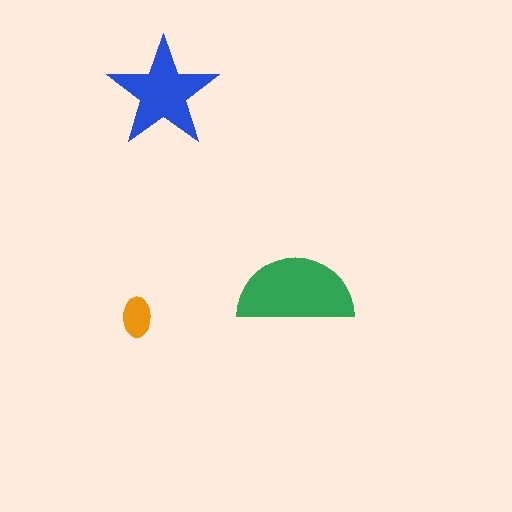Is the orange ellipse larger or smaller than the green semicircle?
Smaller.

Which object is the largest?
The green semicircle.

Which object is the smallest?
The orange ellipse.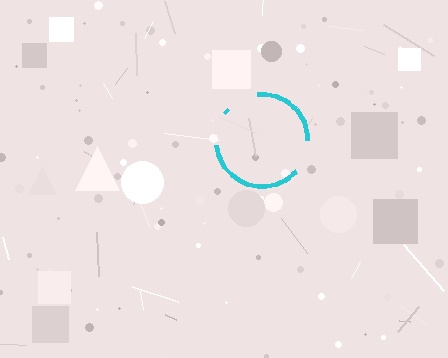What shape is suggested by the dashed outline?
The dashed outline suggests a circle.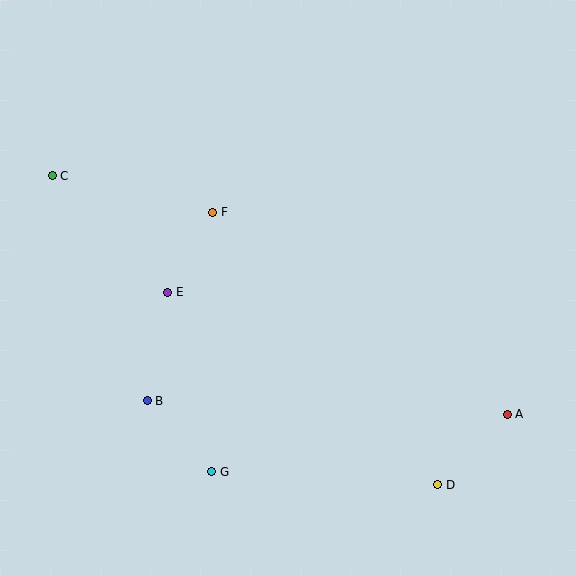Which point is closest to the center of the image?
Point F at (213, 212) is closest to the center.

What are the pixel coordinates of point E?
Point E is at (168, 292).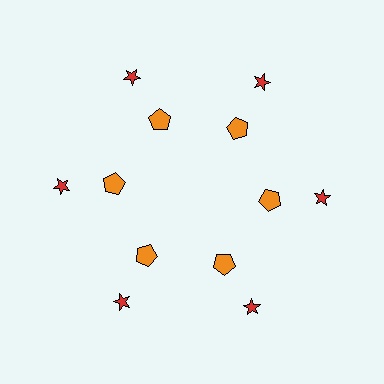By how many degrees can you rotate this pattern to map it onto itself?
The pattern maps onto itself every 60 degrees of rotation.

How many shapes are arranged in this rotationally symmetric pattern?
There are 12 shapes, arranged in 6 groups of 2.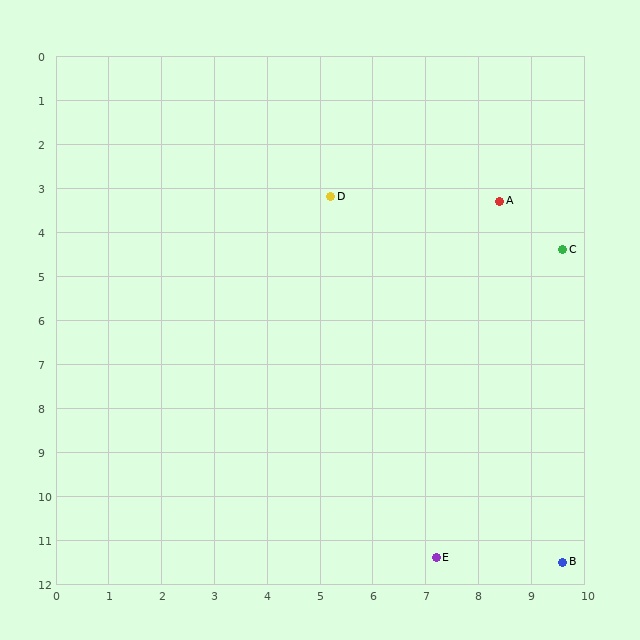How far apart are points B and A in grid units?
Points B and A are about 8.3 grid units apart.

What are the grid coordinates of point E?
Point E is at approximately (7.2, 11.4).